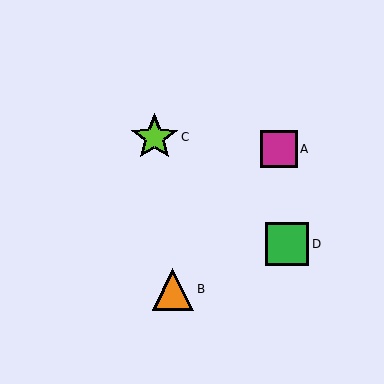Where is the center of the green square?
The center of the green square is at (287, 244).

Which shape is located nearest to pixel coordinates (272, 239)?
The green square (labeled D) at (287, 244) is nearest to that location.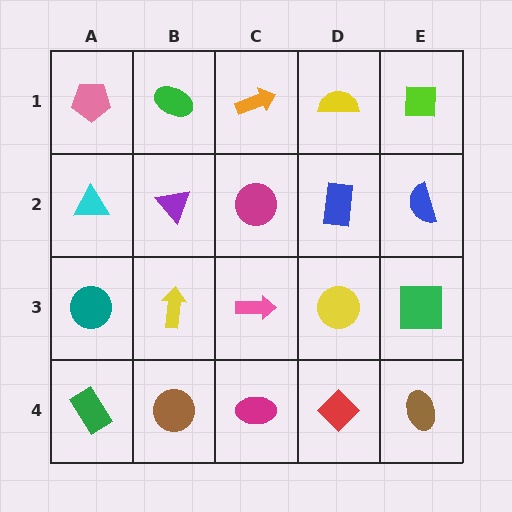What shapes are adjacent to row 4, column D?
A yellow circle (row 3, column D), a magenta ellipse (row 4, column C), a brown ellipse (row 4, column E).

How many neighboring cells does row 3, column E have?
3.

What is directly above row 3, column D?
A blue rectangle.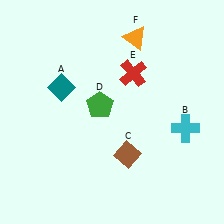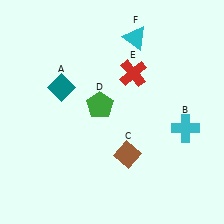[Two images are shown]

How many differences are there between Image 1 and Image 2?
There is 1 difference between the two images.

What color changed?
The triangle (F) changed from orange in Image 1 to cyan in Image 2.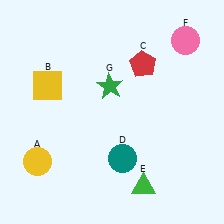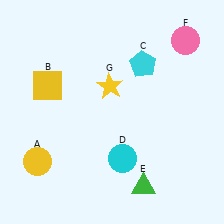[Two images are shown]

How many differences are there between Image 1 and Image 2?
There are 3 differences between the two images.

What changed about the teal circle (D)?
In Image 1, D is teal. In Image 2, it changed to cyan.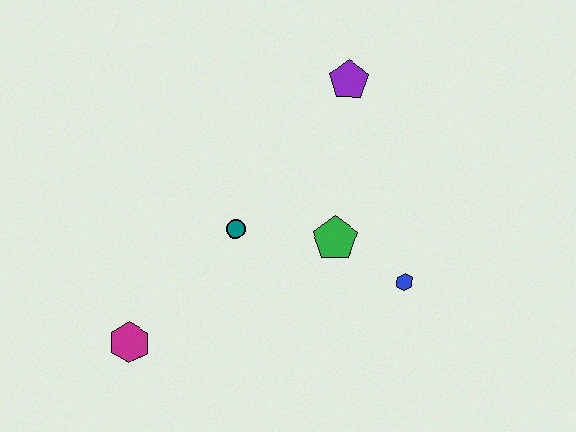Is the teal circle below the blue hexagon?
No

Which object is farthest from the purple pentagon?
The magenta hexagon is farthest from the purple pentagon.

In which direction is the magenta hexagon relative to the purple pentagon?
The magenta hexagon is below the purple pentagon.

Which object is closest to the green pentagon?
The blue hexagon is closest to the green pentagon.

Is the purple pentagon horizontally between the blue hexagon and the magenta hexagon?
Yes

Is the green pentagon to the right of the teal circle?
Yes